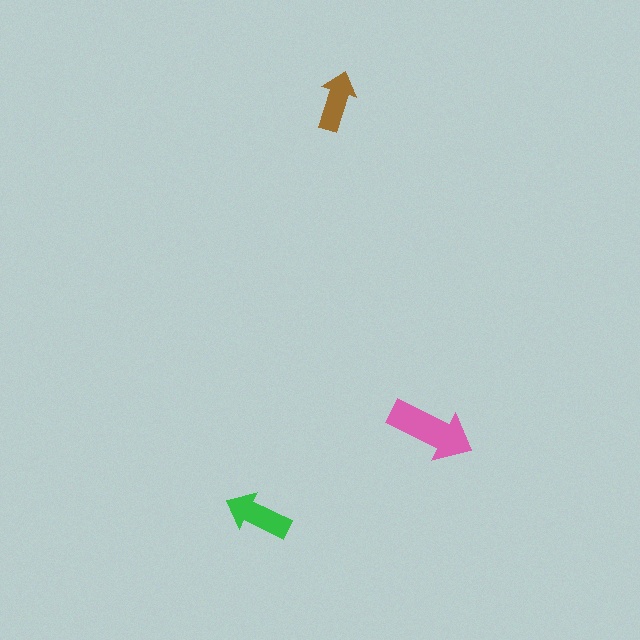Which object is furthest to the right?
The pink arrow is rightmost.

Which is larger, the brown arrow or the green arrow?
The green one.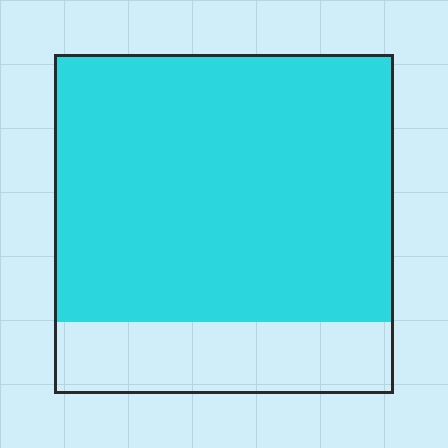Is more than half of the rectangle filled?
Yes.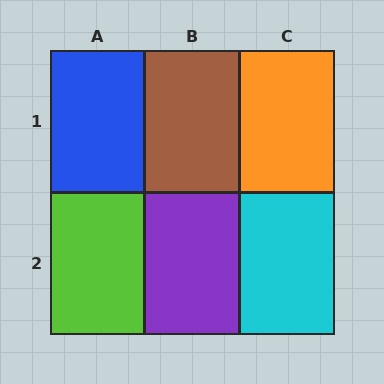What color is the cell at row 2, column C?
Cyan.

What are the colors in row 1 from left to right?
Blue, brown, orange.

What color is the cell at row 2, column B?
Purple.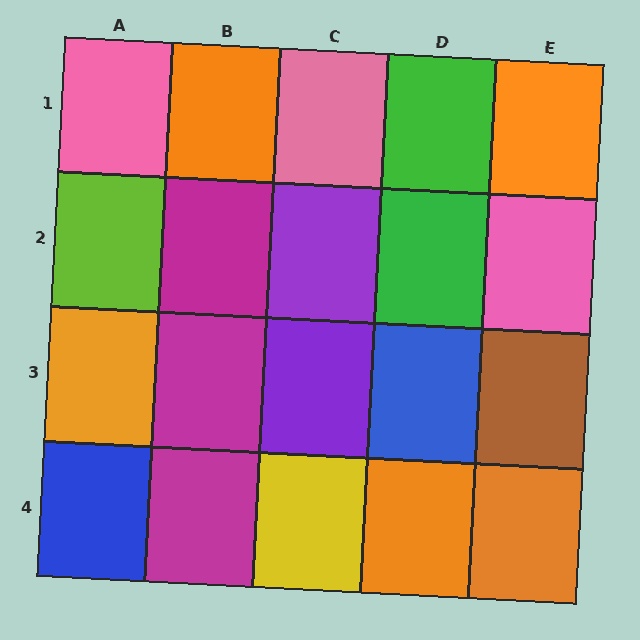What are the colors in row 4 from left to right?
Blue, magenta, yellow, orange, orange.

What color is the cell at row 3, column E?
Brown.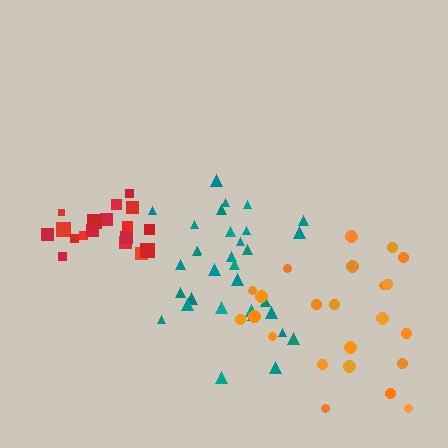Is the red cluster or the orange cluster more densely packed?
Red.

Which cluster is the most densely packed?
Red.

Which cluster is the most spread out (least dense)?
Orange.